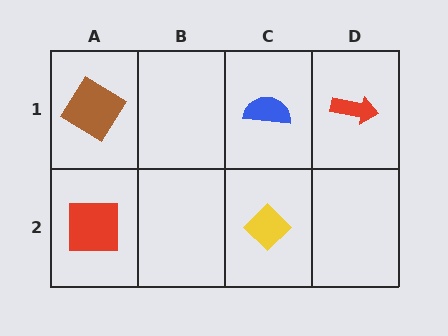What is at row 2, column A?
A red square.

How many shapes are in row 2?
2 shapes.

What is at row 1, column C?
A blue semicircle.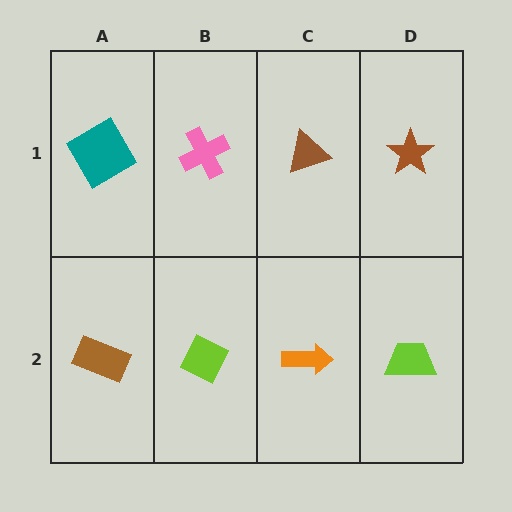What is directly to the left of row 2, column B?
A brown rectangle.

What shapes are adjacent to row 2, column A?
A teal diamond (row 1, column A), a lime diamond (row 2, column B).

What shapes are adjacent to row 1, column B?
A lime diamond (row 2, column B), a teal diamond (row 1, column A), a brown triangle (row 1, column C).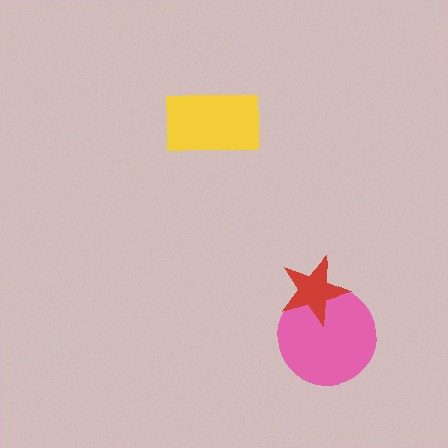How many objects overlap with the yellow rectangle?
0 objects overlap with the yellow rectangle.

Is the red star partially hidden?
No, no other shape covers it.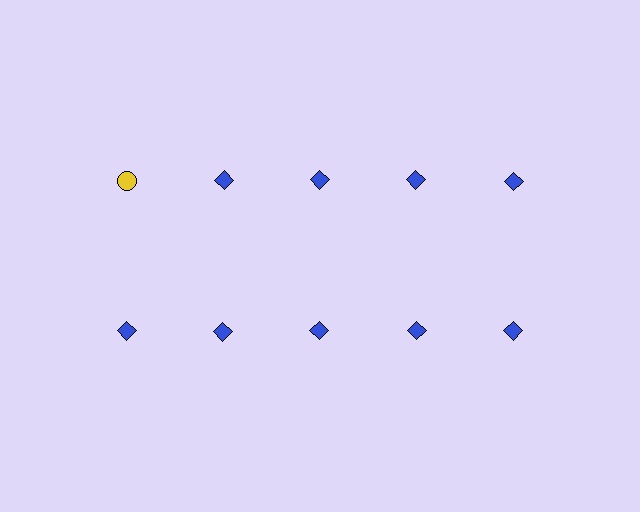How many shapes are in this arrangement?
There are 10 shapes arranged in a grid pattern.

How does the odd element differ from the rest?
It differs in both color (yellow instead of blue) and shape (circle instead of diamond).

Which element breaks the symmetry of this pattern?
The yellow circle in the top row, leftmost column breaks the symmetry. All other shapes are blue diamonds.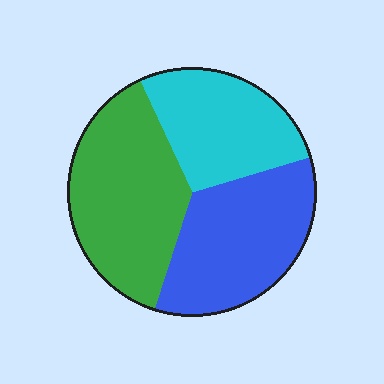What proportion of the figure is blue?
Blue takes up about one third (1/3) of the figure.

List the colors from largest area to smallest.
From largest to smallest: green, blue, cyan.